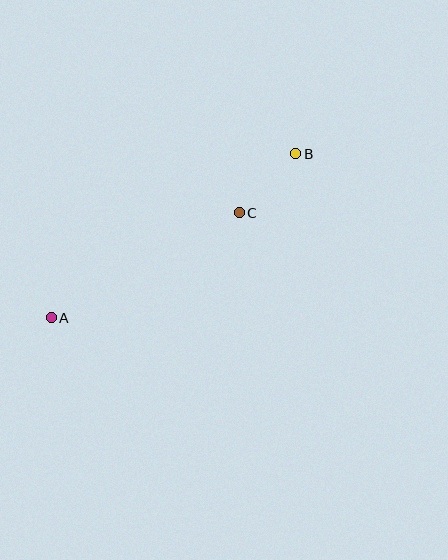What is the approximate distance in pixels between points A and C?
The distance between A and C is approximately 216 pixels.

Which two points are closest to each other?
Points B and C are closest to each other.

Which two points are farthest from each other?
Points A and B are farthest from each other.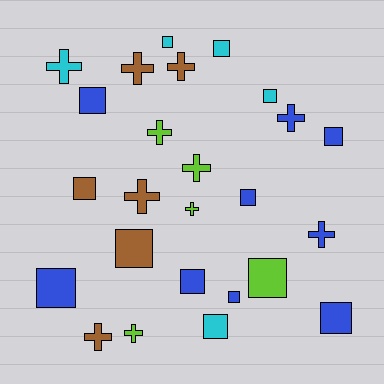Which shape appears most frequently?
Square, with 14 objects.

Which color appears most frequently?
Blue, with 9 objects.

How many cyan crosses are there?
There is 1 cyan cross.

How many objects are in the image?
There are 25 objects.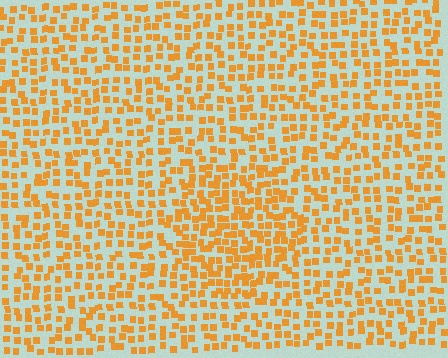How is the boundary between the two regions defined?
The boundary is defined by a change in element density (approximately 1.6x ratio). All elements are the same color, size, and shape.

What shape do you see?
I see a circle.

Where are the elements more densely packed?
The elements are more densely packed inside the circle boundary.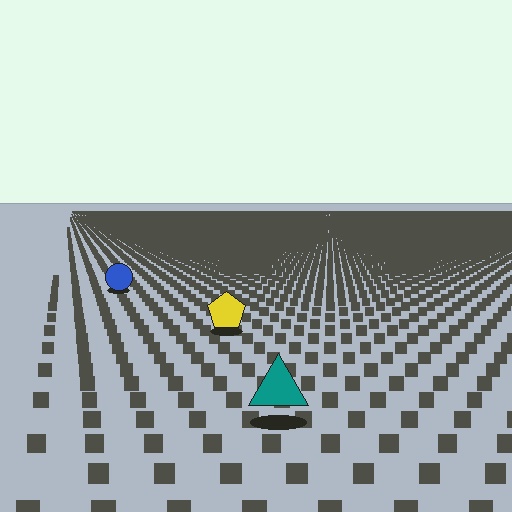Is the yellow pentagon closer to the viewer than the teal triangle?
No. The teal triangle is closer — you can tell from the texture gradient: the ground texture is coarser near it.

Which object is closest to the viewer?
The teal triangle is closest. The texture marks near it are larger and more spread out.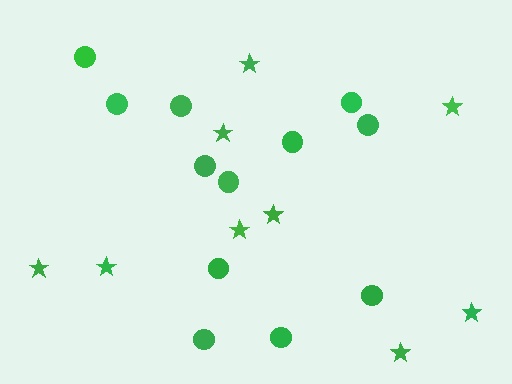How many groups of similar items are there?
There are 2 groups: one group of stars (9) and one group of circles (12).